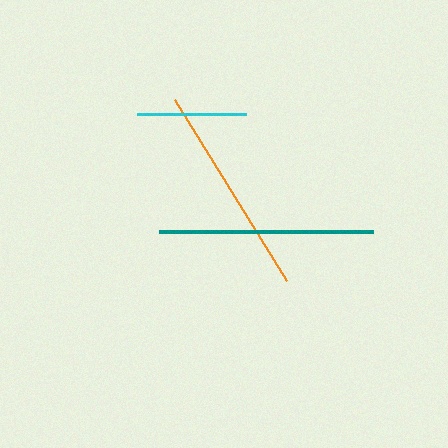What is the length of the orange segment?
The orange segment is approximately 213 pixels long.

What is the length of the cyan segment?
The cyan segment is approximately 108 pixels long.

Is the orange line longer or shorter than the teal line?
The teal line is longer than the orange line.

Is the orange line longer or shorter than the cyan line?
The orange line is longer than the cyan line.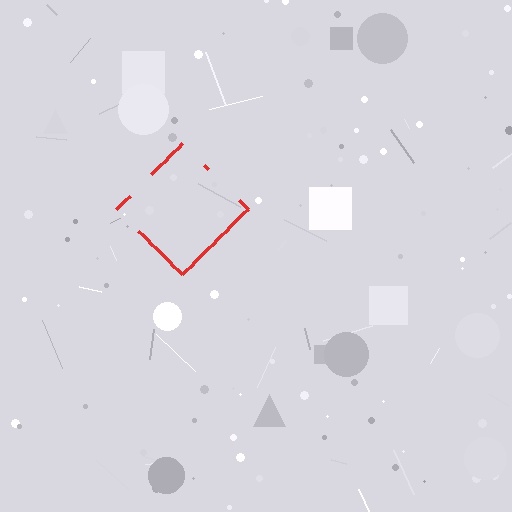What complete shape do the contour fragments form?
The contour fragments form a diamond.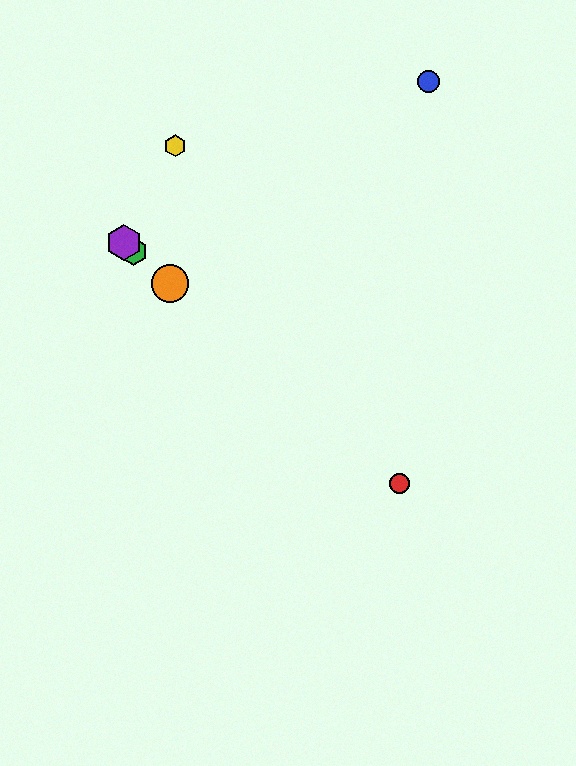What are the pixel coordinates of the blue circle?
The blue circle is at (428, 82).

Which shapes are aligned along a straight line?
The red circle, the green hexagon, the purple hexagon, the orange circle are aligned along a straight line.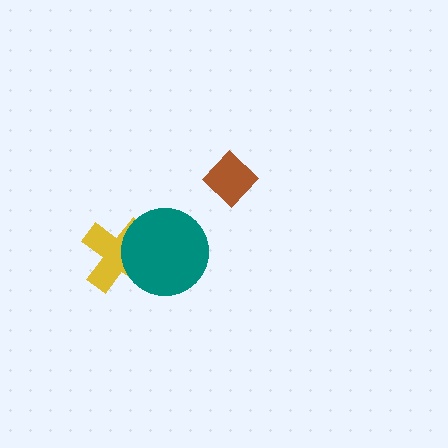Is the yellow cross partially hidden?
Yes, it is partially covered by another shape.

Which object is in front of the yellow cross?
The teal circle is in front of the yellow cross.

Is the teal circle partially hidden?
No, no other shape covers it.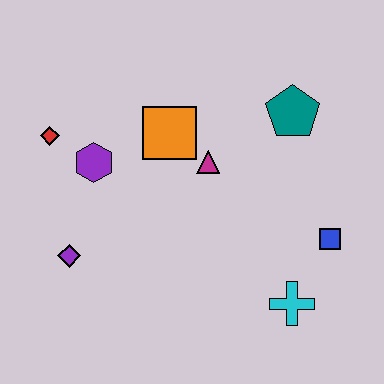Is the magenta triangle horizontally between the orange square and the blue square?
Yes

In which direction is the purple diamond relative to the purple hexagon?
The purple diamond is below the purple hexagon.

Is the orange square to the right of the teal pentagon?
No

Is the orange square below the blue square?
No